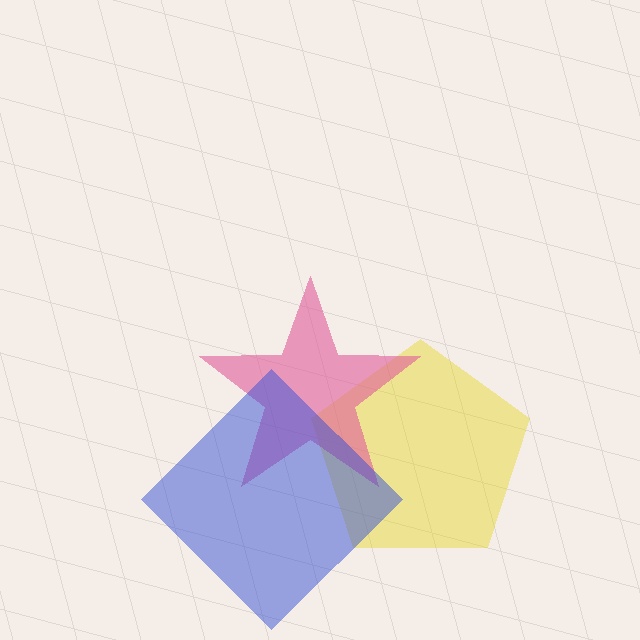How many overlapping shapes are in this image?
There are 3 overlapping shapes in the image.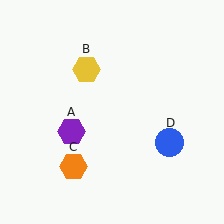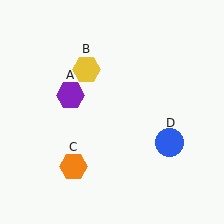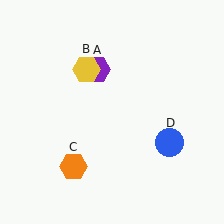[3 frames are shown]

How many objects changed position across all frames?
1 object changed position: purple hexagon (object A).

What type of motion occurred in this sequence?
The purple hexagon (object A) rotated clockwise around the center of the scene.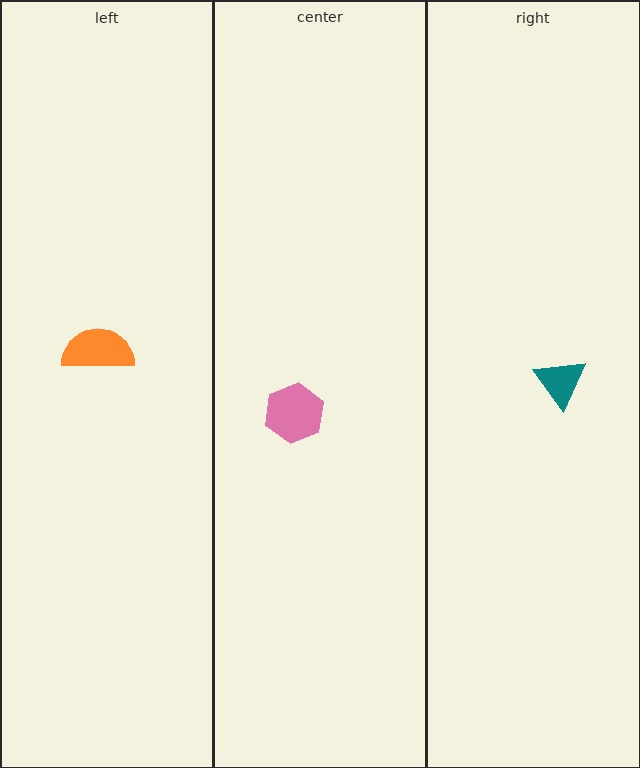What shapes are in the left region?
The orange semicircle.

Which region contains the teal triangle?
The right region.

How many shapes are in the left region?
1.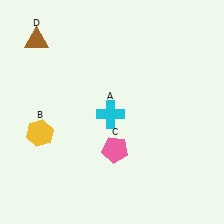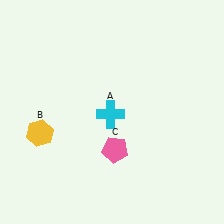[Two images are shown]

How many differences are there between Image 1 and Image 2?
There is 1 difference between the two images.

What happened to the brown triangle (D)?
The brown triangle (D) was removed in Image 2. It was in the top-left area of Image 1.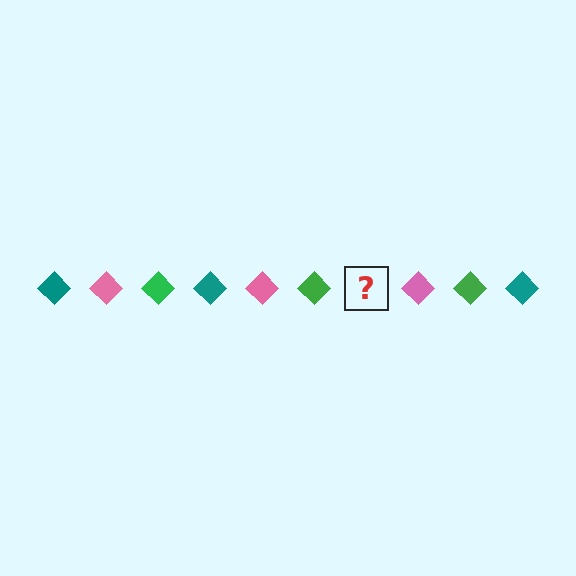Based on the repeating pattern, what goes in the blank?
The blank should be a teal diamond.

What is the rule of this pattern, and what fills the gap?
The rule is that the pattern cycles through teal, pink, green diamonds. The gap should be filled with a teal diamond.